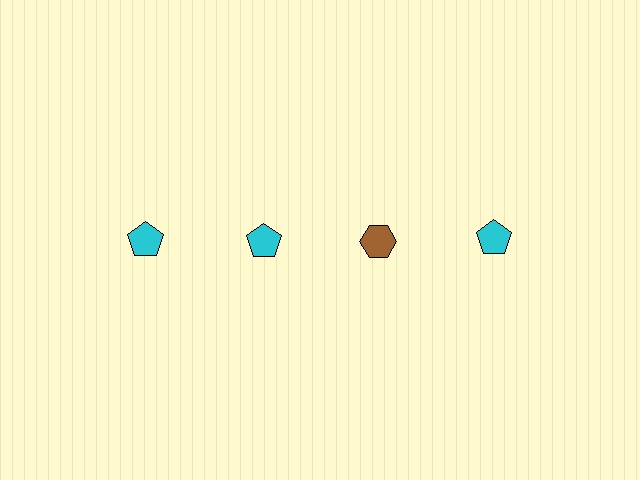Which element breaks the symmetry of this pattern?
The brown hexagon in the top row, center column breaks the symmetry. All other shapes are cyan pentagons.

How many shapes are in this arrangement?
There are 4 shapes arranged in a grid pattern.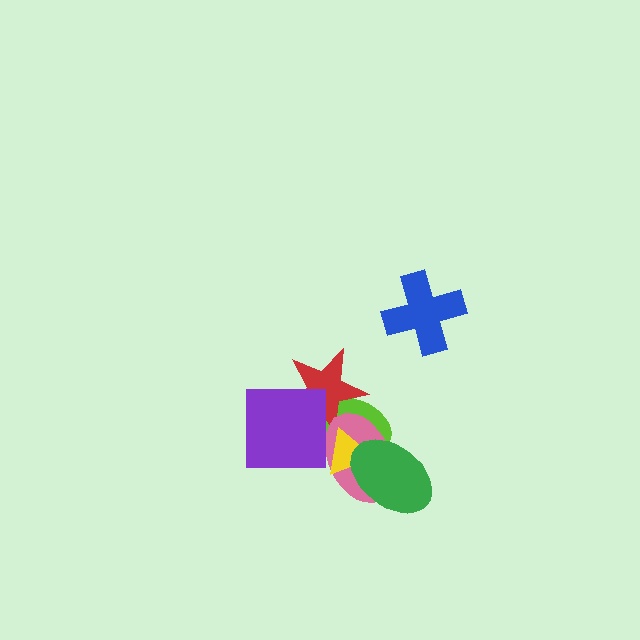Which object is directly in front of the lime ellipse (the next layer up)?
The red star is directly in front of the lime ellipse.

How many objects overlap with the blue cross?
0 objects overlap with the blue cross.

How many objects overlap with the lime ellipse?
5 objects overlap with the lime ellipse.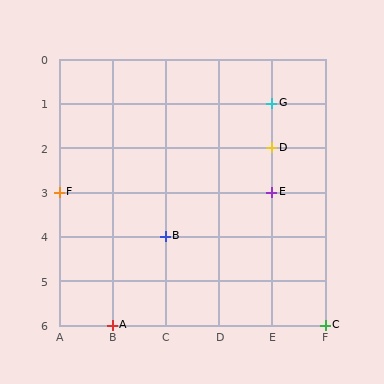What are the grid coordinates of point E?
Point E is at grid coordinates (E, 3).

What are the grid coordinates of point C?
Point C is at grid coordinates (F, 6).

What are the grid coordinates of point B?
Point B is at grid coordinates (C, 4).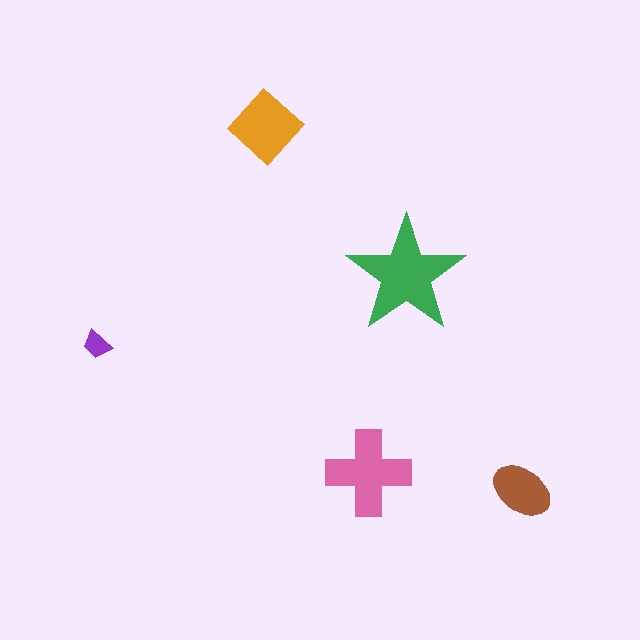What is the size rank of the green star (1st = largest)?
1st.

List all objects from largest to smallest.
The green star, the pink cross, the orange diamond, the brown ellipse, the purple trapezoid.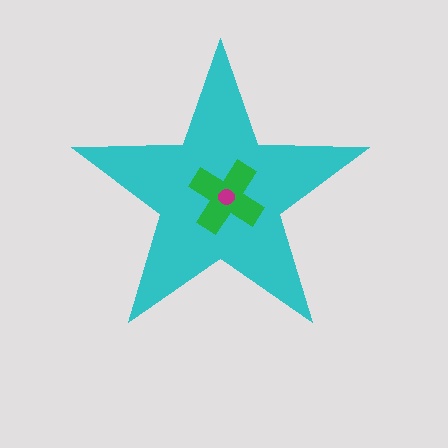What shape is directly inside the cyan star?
The green cross.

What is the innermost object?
The magenta circle.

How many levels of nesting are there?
3.